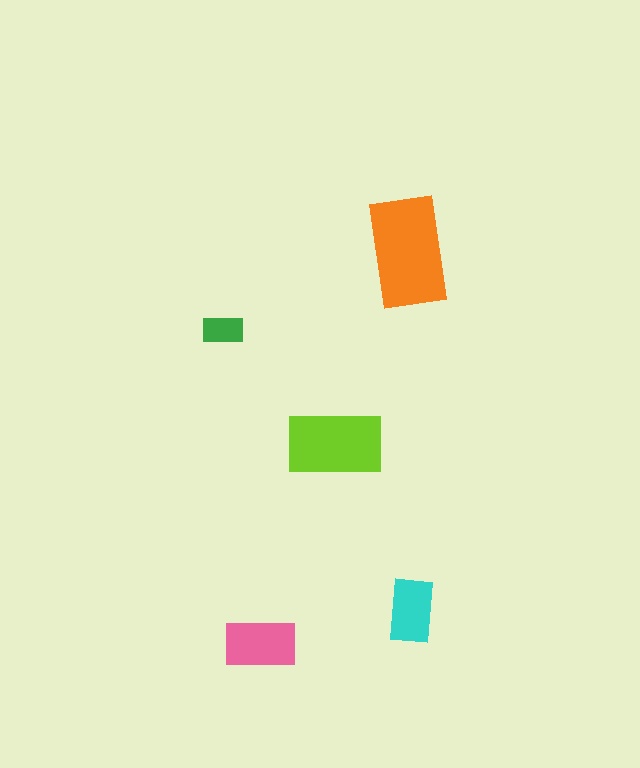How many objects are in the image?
There are 5 objects in the image.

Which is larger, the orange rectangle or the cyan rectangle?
The orange one.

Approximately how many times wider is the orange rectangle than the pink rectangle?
About 1.5 times wider.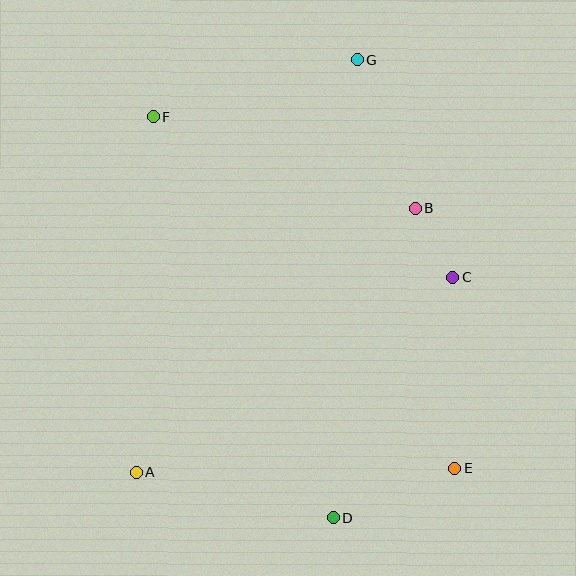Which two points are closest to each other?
Points B and C are closest to each other.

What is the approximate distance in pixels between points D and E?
The distance between D and E is approximately 132 pixels.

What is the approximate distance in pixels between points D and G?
The distance between D and G is approximately 459 pixels.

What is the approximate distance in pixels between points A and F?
The distance between A and F is approximately 356 pixels.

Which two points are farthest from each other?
Points A and G are farthest from each other.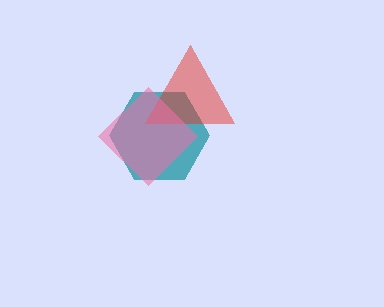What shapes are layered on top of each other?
The layered shapes are: a teal hexagon, a red triangle, a pink diamond.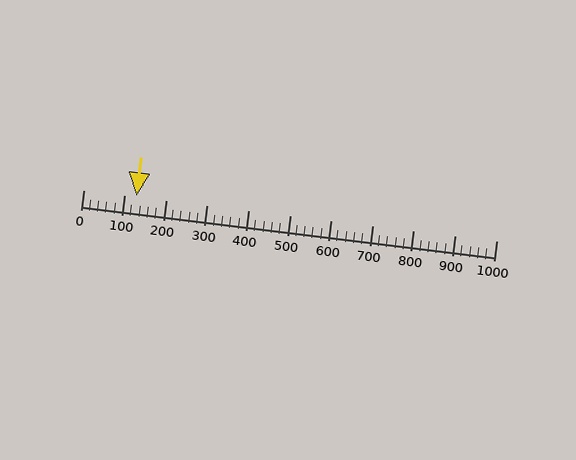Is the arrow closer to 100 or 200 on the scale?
The arrow is closer to 100.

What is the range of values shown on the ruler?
The ruler shows values from 0 to 1000.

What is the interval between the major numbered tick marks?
The major tick marks are spaced 100 units apart.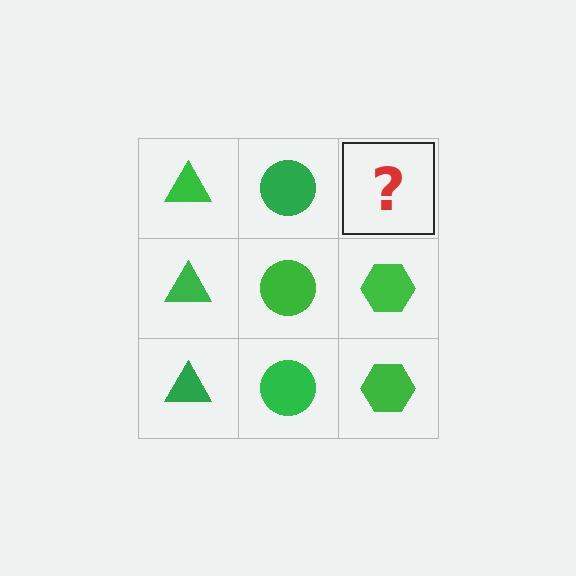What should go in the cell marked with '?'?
The missing cell should contain a green hexagon.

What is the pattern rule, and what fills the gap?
The rule is that each column has a consistent shape. The gap should be filled with a green hexagon.